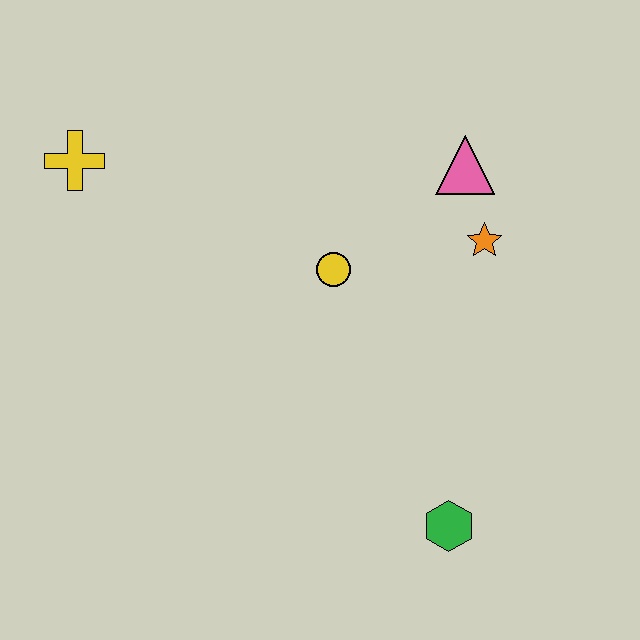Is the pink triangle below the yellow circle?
No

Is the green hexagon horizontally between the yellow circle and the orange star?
Yes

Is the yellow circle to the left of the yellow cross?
No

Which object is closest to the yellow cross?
The yellow circle is closest to the yellow cross.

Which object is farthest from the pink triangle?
The yellow cross is farthest from the pink triangle.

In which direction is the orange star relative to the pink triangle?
The orange star is below the pink triangle.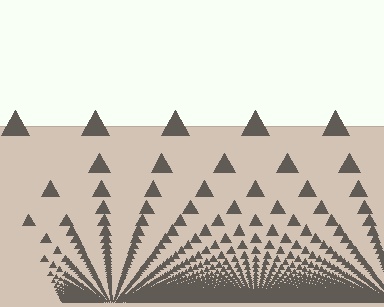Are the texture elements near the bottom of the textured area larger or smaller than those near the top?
Smaller. The gradient is inverted — elements near the bottom are smaller and denser.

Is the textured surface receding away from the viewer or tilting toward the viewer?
The surface appears to tilt toward the viewer. Texture elements get larger and sparser toward the top.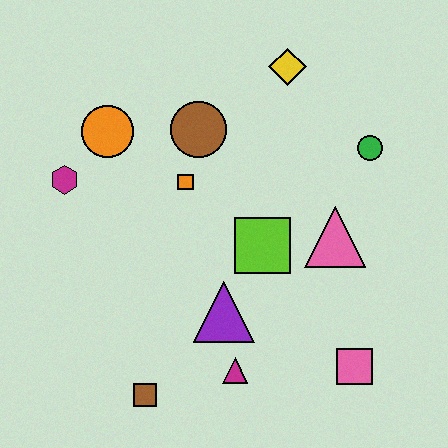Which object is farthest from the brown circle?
The pink square is farthest from the brown circle.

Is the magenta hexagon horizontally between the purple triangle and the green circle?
No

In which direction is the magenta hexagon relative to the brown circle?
The magenta hexagon is to the left of the brown circle.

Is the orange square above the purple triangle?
Yes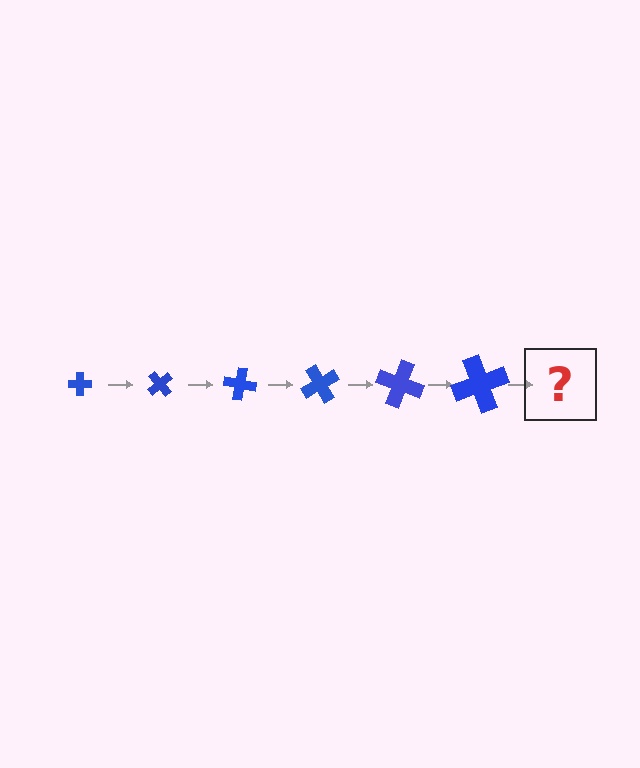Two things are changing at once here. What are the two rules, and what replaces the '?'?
The two rules are that the cross grows larger each step and it rotates 50 degrees each step. The '?' should be a cross, larger than the previous one and rotated 300 degrees from the start.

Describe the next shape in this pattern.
It should be a cross, larger than the previous one and rotated 300 degrees from the start.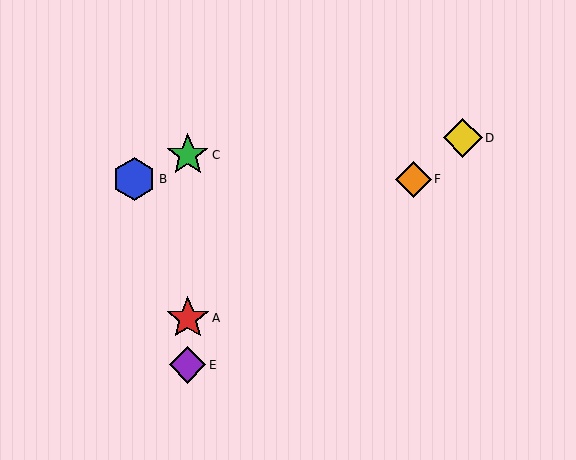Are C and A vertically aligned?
Yes, both are at x≈188.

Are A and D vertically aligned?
No, A is at x≈188 and D is at x≈463.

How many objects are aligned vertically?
3 objects (A, C, E) are aligned vertically.